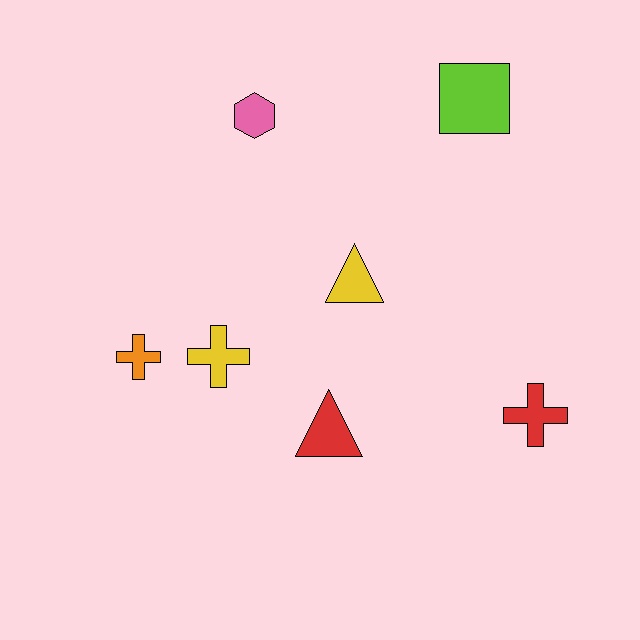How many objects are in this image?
There are 7 objects.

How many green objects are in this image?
There are no green objects.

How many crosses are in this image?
There are 3 crosses.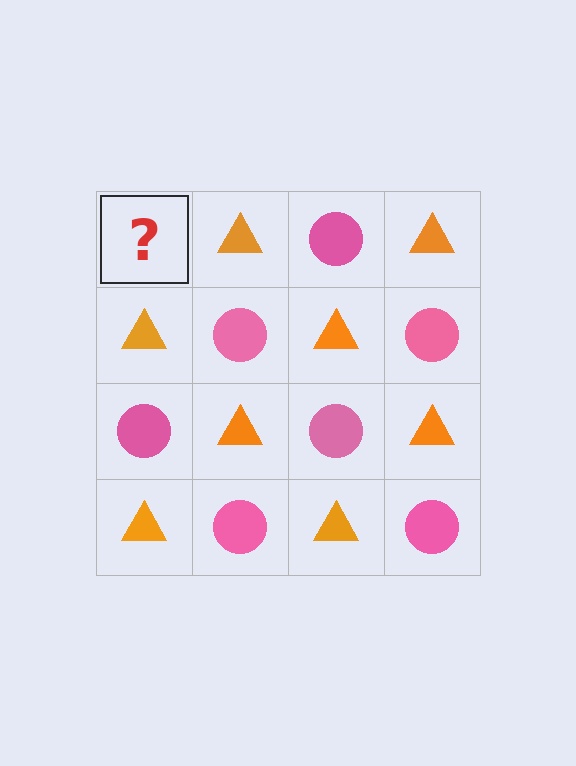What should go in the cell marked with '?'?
The missing cell should contain a pink circle.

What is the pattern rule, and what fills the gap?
The rule is that it alternates pink circle and orange triangle in a checkerboard pattern. The gap should be filled with a pink circle.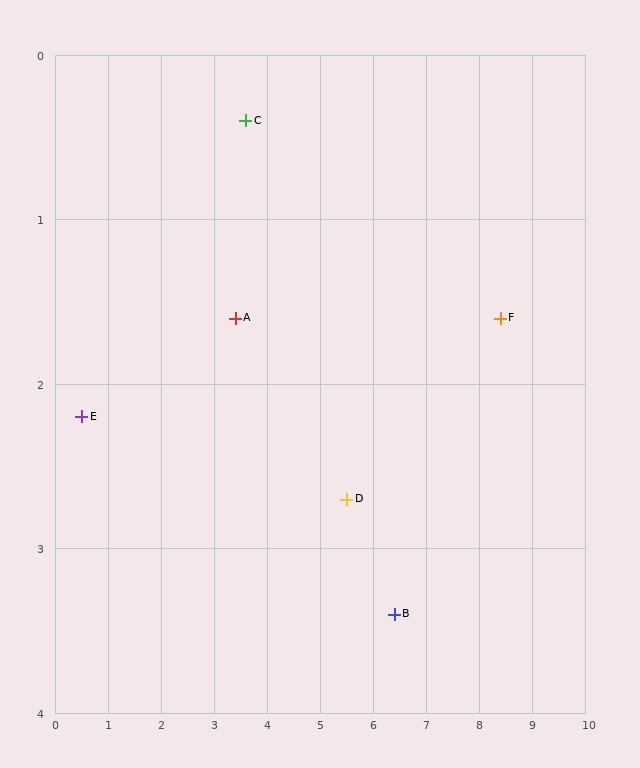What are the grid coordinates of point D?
Point D is at approximately (5.5, 2.7).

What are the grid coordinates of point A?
Point A is at approximately (3.4, 1.6).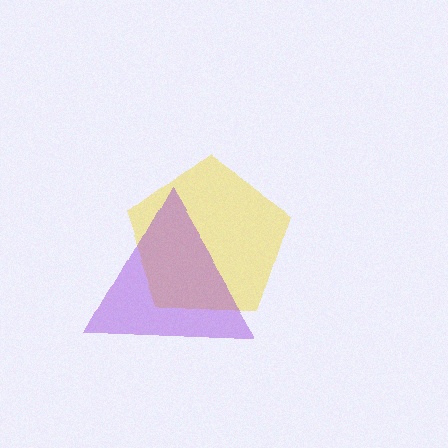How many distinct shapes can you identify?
There are 2 distinct shapes: a yellow pentagon, a purple triangle.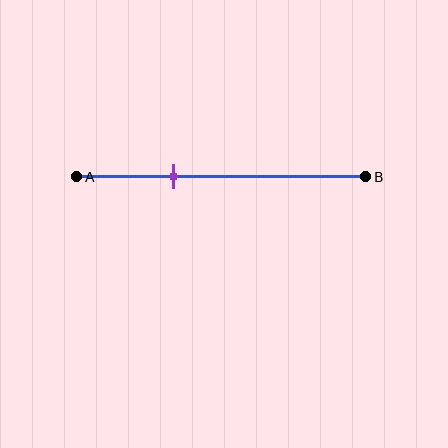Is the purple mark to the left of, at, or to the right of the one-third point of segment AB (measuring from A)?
The purple mark is approximately at the one-third point of segment AB.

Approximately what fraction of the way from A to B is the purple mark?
The purple mark is approximately 35% of the way from A to B.